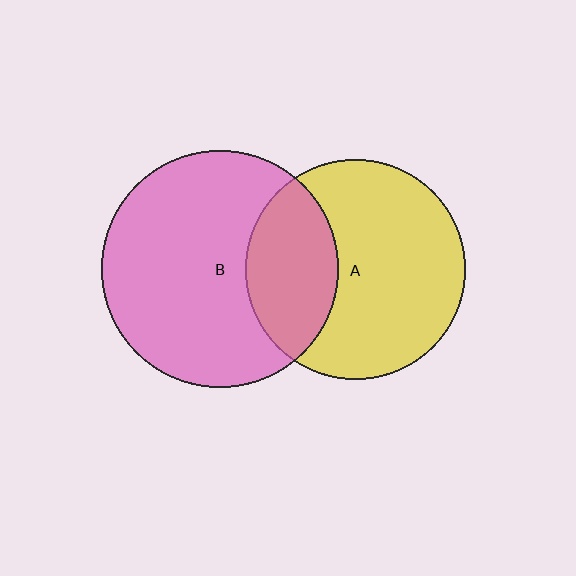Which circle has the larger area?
Circle B (pink).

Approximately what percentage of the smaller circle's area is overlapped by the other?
Approximately 30%.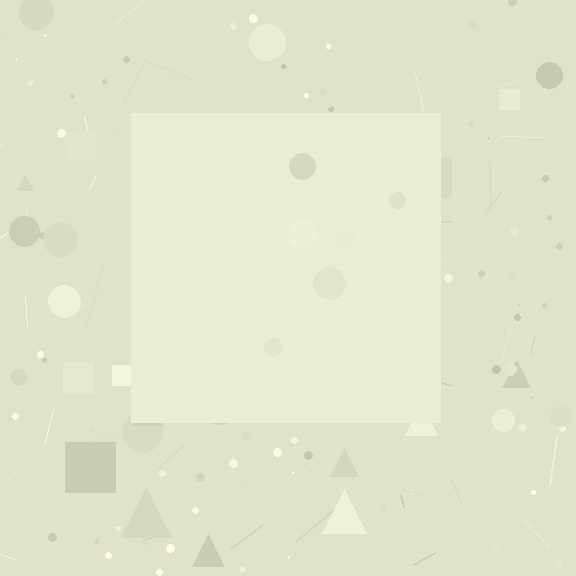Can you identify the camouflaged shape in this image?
The camouflaged shape is a square.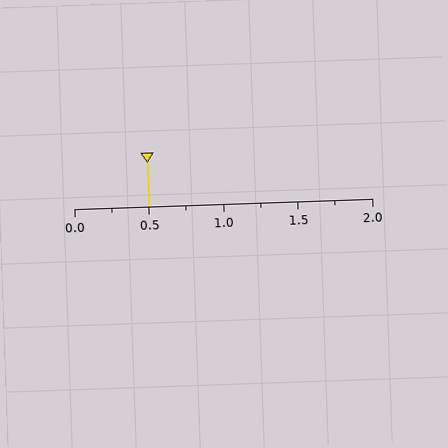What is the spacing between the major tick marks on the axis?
The major ticks are spaced 0.5 apart.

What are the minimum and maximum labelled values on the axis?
The axis runs from 0.0 to 2.0.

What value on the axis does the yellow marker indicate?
The marker indicates approximately 0.5.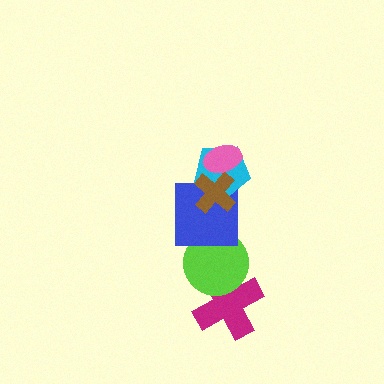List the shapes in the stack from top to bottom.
From top to bottom: the pink ellipse, the brown cross, the cyan pentagon, the blue square, the lime circle, the magenta cross.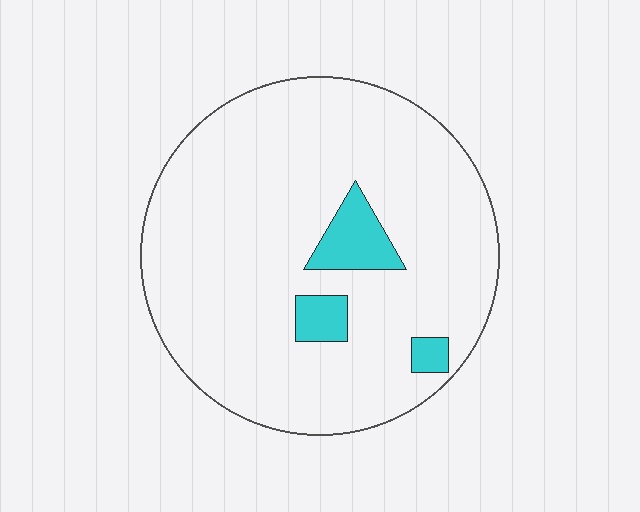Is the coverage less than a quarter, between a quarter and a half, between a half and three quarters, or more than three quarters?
Less than a quarter.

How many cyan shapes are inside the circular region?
3.